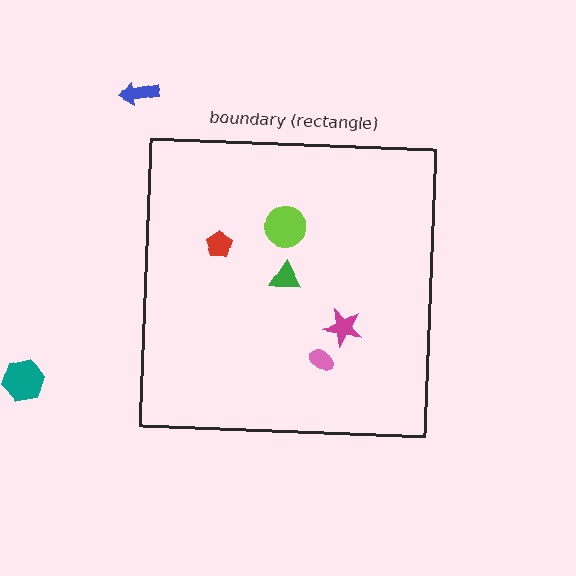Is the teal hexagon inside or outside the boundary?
Outside.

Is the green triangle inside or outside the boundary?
Inside.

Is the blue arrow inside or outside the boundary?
Outside.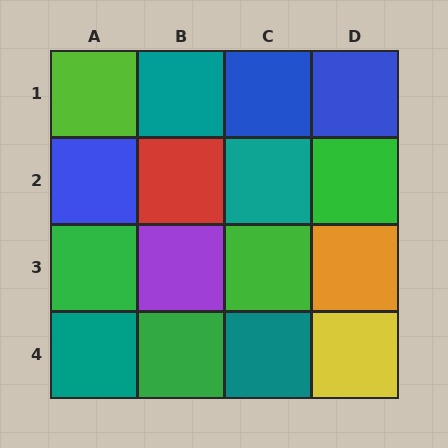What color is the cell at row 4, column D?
Yellow.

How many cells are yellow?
1 cell is yellow.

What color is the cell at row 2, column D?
Green.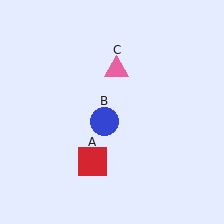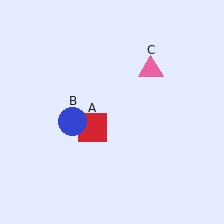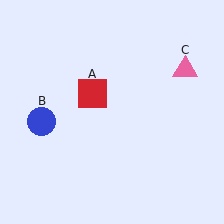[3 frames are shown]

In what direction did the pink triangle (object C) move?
The pink triangle (object C) moved right.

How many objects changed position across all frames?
3 objects changed position: red square (object A), blue circle (object B), pink triangle (object C).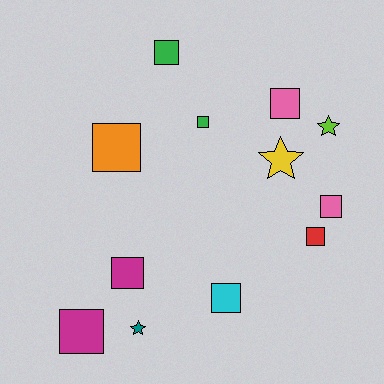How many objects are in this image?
There are 12 objects.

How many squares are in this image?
There are 9 squares.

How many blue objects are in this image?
There are no blue objects.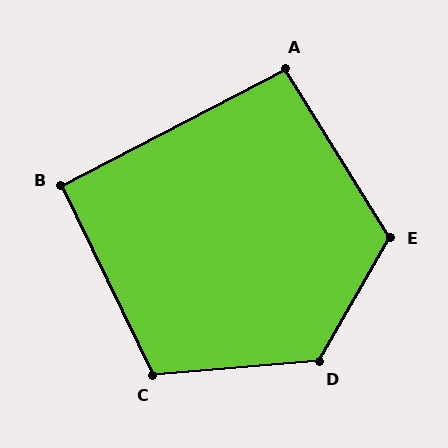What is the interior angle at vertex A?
Approximately 94 degrees (approximately right).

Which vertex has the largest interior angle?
D, at approximately 125 degrees.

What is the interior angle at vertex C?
Approximately 111 degrees (obtuse).